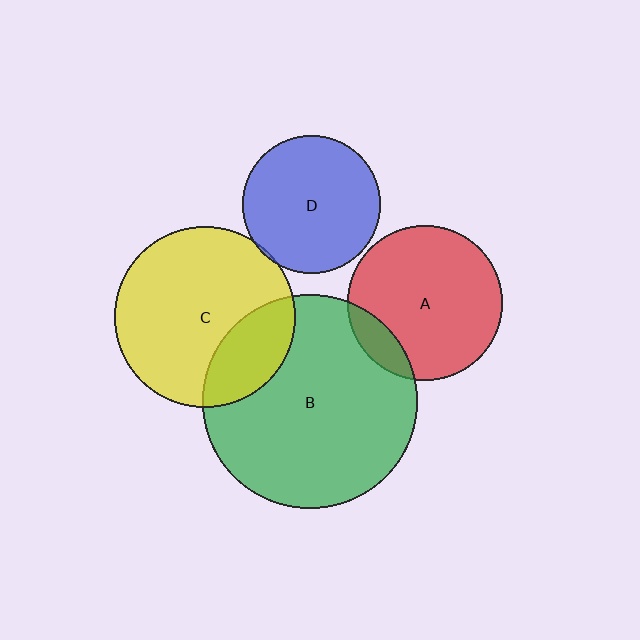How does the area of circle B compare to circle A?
Approximately 1.9 times.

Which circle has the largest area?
Circle B (green).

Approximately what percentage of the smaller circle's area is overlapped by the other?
Approximately 25%.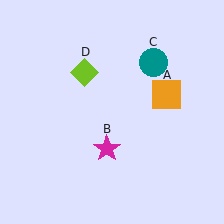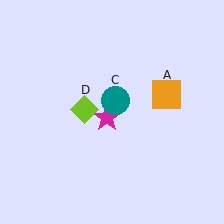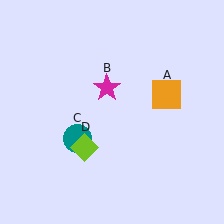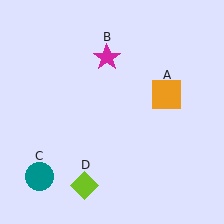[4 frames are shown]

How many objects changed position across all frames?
3 objects changed position: magenta star (object B), teal circle (object C), lime diamond (object D).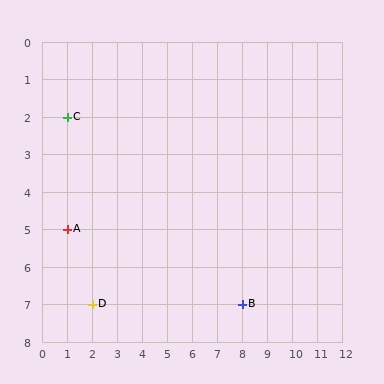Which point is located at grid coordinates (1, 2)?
Point C is at (1, 2).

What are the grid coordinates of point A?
Point A is at grid coordinates (1, 5).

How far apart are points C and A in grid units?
Points C and A are 3 rows apart.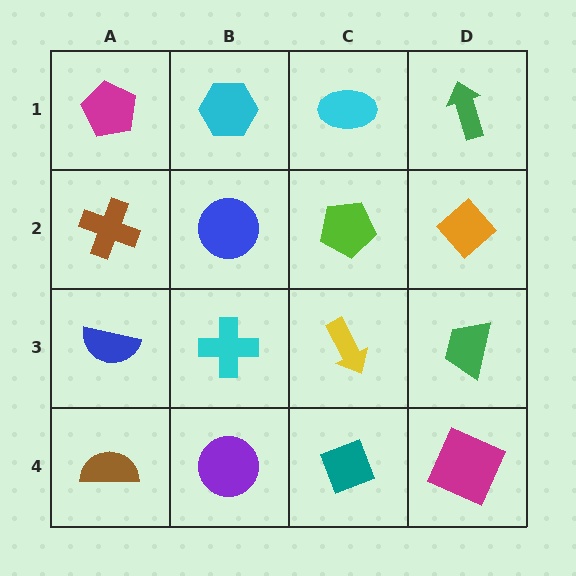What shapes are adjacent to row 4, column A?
A blue semicircle (row 3, column A), a purple circle (row 4, column B).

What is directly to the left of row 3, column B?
A blue semicircle.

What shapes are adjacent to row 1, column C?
A lime pentagon (row 2, column C), a cyan hexagon (row 1, column B), a green arrow (row 1, column D).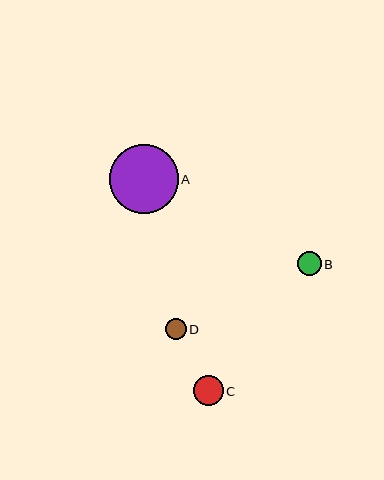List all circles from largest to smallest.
From largest to smallest: A, C, B, D.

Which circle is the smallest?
Circle D is the smallest with a size of approximately 20 pixels.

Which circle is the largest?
Circle A is the largest with a size of approximately 69 pixels.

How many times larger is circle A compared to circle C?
Circle A is approximately 2.3 times the size of circle C.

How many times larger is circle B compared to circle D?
Circle B is approximately 1.2 times the size of circle D.